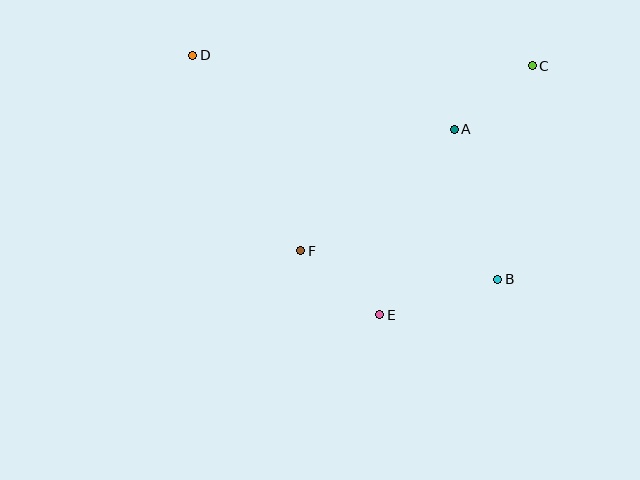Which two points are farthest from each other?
Points B and D are farthest from each other.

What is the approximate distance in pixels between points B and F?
The distance between B and F is approximately 199 pixels.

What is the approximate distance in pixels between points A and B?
The distance between A and B is approximately 156 pixels.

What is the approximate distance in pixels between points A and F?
The distance between A and F is approximately 196 pixels.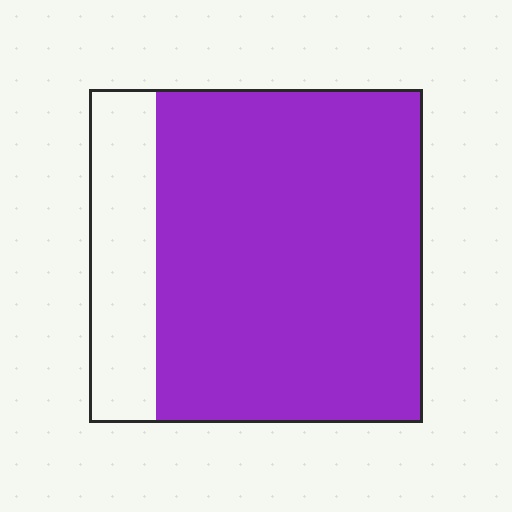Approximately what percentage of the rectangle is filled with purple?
Approximately 80%.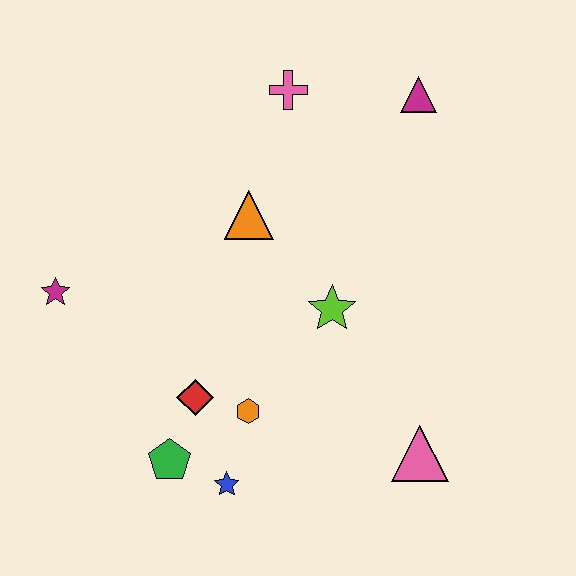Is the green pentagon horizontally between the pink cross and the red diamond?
No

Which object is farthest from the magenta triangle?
The green pentagon is farthest from the magenta triangle.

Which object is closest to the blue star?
The green pentagon is closest to the blue star.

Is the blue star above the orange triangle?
No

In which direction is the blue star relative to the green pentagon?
The blue star is to the right of the green pentagon.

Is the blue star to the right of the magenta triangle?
No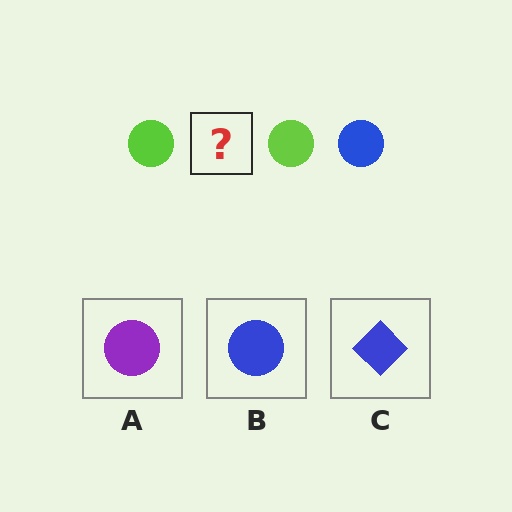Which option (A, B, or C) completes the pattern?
B.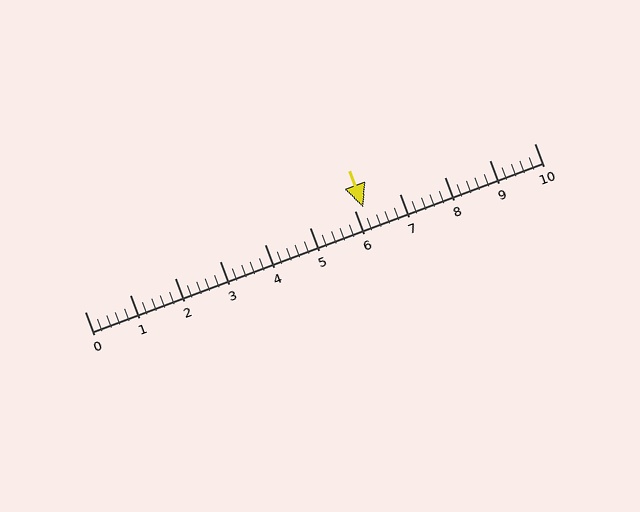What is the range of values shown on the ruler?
The ruler shows values from 0 to 10.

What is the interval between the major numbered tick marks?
The major tick marks are spaced 1 units apart.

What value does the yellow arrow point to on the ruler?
The yellow arrow points to approximately 6.2.